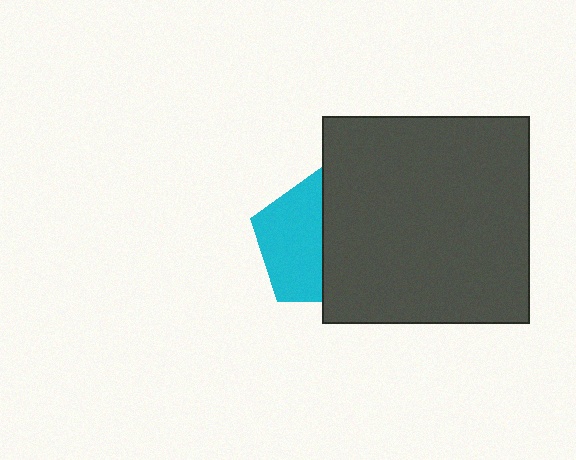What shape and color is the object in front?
The object in front is a dark gray square.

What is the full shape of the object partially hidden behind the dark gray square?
The partially hidden object is a cyan pentagon.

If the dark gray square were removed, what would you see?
You would see the complete cyan pentagon.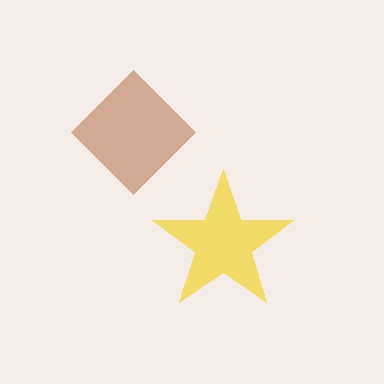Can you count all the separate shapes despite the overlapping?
Yes, there are 2 separate shapes.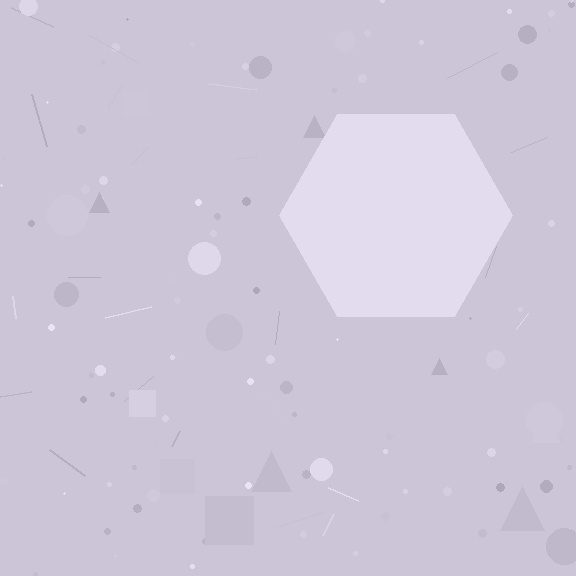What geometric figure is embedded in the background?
A hexagon is embedded in the background.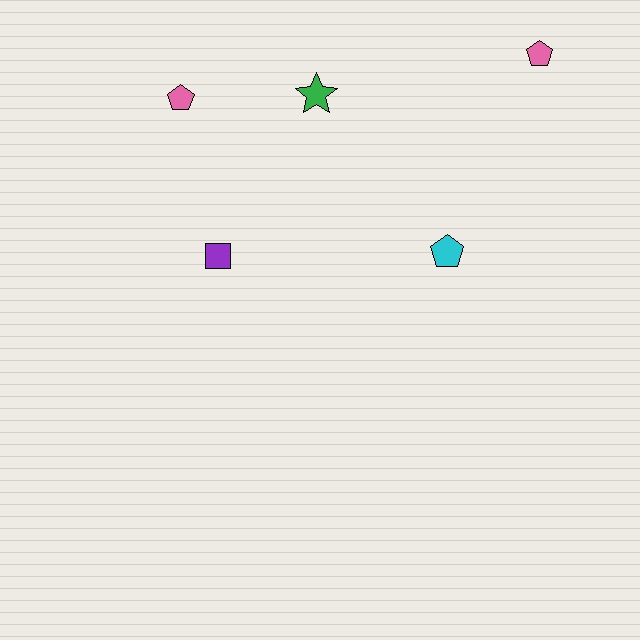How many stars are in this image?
There is 1 star.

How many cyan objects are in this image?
There is 1 cyan object.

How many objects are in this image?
There are 5 objects.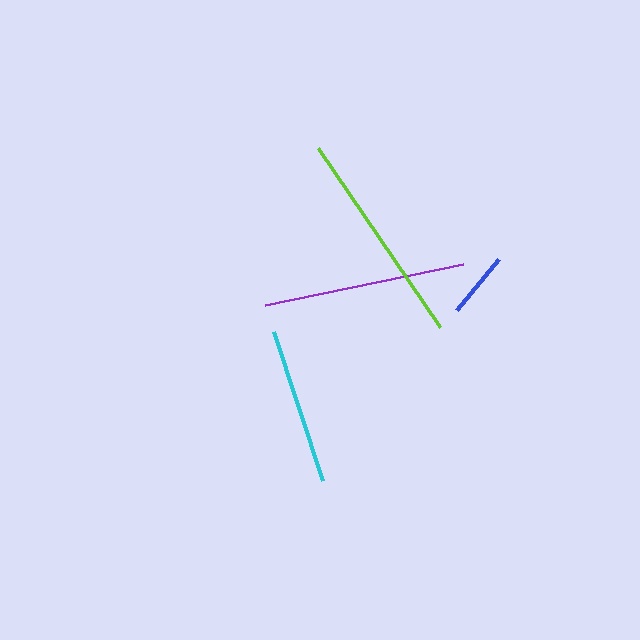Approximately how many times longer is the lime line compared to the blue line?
The lime line is approximately 3.3 times the length of the blue line.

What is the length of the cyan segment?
The cyan segment is approximately 156 pixels long.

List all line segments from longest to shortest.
From longest to shortest: lime, purple, cyan, blue.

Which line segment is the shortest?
The blue line is the shortest at approximately 66 pixels.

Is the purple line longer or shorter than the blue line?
The purple line is longer than the blue line.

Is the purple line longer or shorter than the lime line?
The lime line is longer than the purple line.